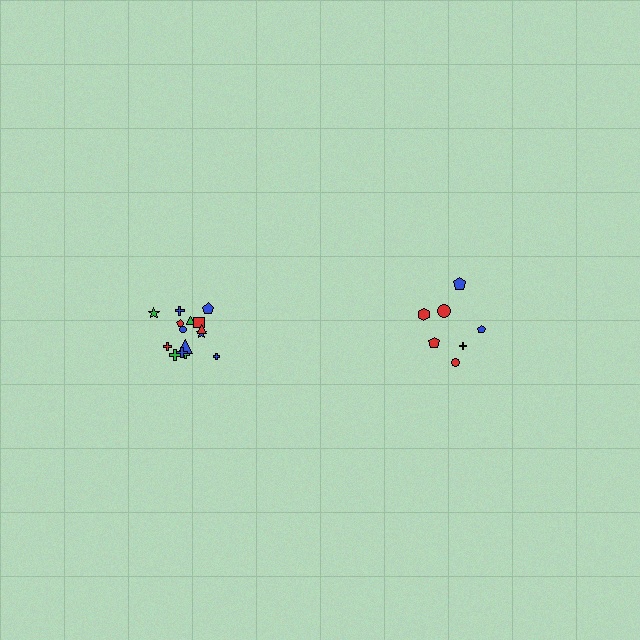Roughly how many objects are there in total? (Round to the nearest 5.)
Roughly 20 objects in total.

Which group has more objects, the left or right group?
The left group.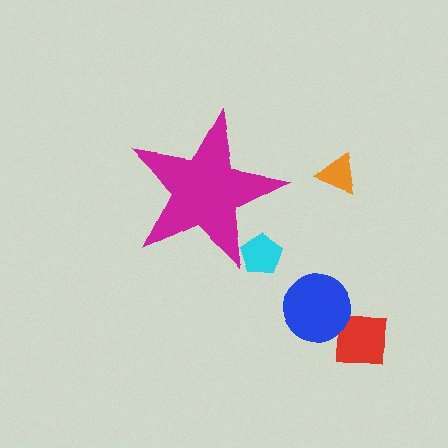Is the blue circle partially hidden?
No, the blue circle is fully visible.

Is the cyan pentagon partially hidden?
Yes, the cyan pentagon is partially hidden behind the magenta star.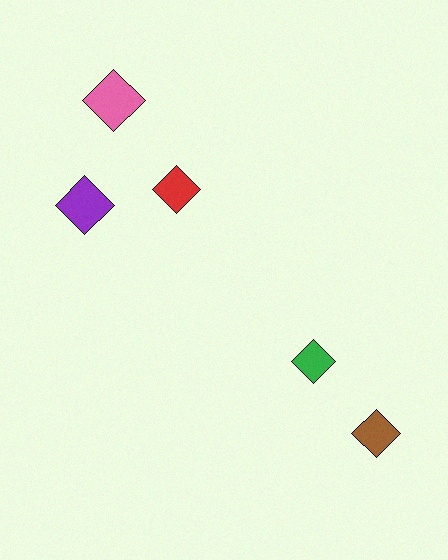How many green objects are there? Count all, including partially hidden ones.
There is 1 green object.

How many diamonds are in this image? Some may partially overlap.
There are 5 diamonds.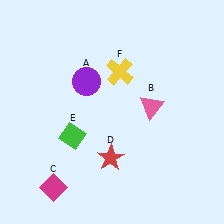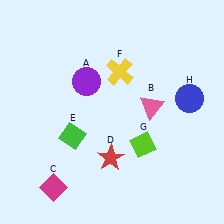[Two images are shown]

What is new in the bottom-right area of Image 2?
A lime diamond (G) was added in the bottom-right area of Image 2.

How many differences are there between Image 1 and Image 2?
There are 2 differences between the two images.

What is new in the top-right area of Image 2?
A blue circle (H) was added in the top-right area of Image 2.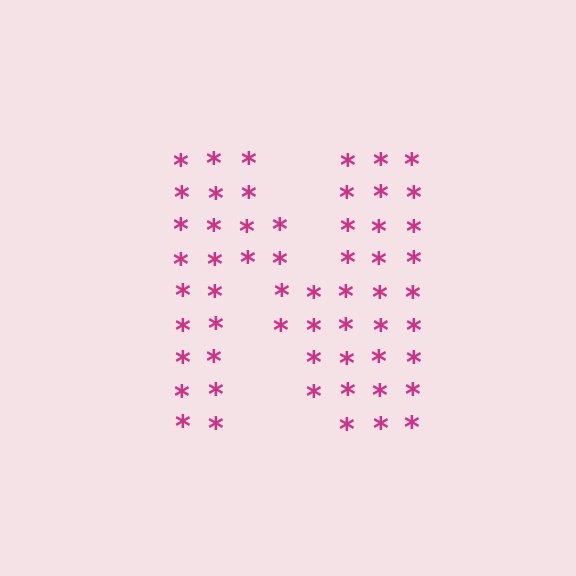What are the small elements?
The small elements are asterisks.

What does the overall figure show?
The overall figure shows the letter N.